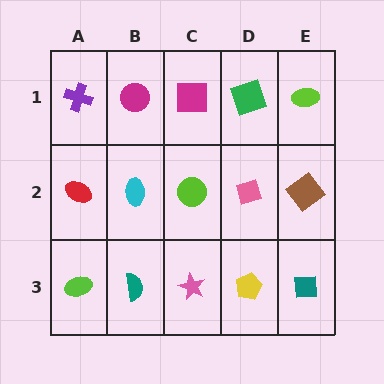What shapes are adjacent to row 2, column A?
A purple cross (row 1, column A), a lime ellipse (row 3, column A), a cyan ellipse (row 2, column B).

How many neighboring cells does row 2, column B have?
4.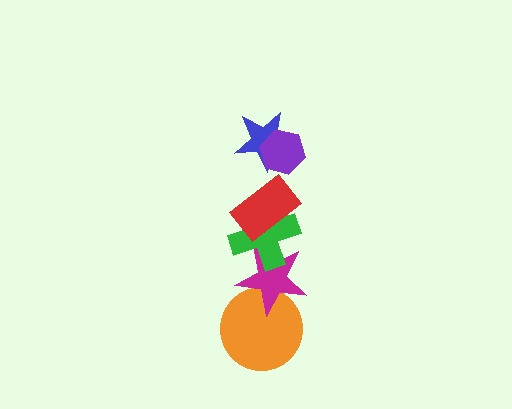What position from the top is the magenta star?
The magenta star is 5th from the top.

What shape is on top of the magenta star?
The green cross is on top of the magenta star.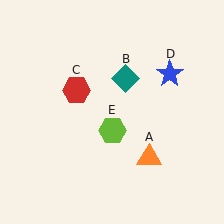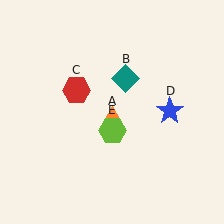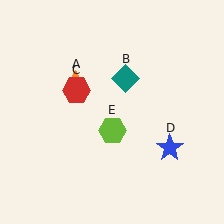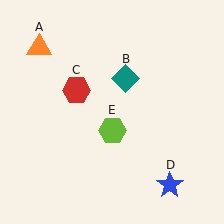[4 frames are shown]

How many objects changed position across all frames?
2 objects changed position: orange triangle (object A), blue star (object D).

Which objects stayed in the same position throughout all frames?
Teal diamond (object B) and red hexagon (object C) and lime hexagon (object E) remained stationary.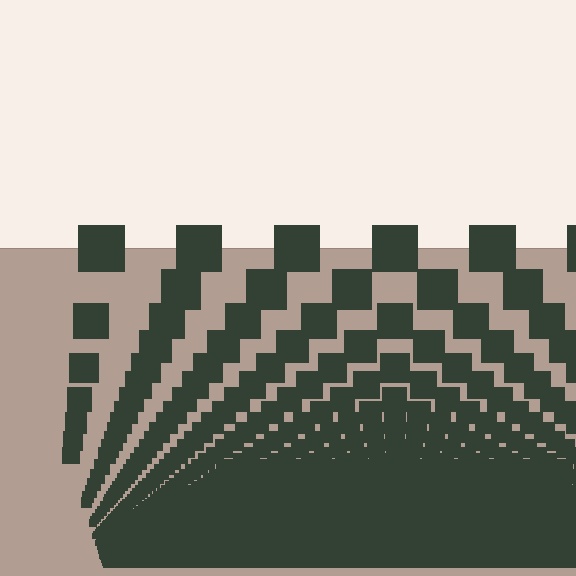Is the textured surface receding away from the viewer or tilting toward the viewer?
The surface appears to tilt toward the viewer. Texture elements get larger and sparser toward the top.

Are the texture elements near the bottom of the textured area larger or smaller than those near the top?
Smaller. The gradient is inverted — elements near the bottom are smaller and denser.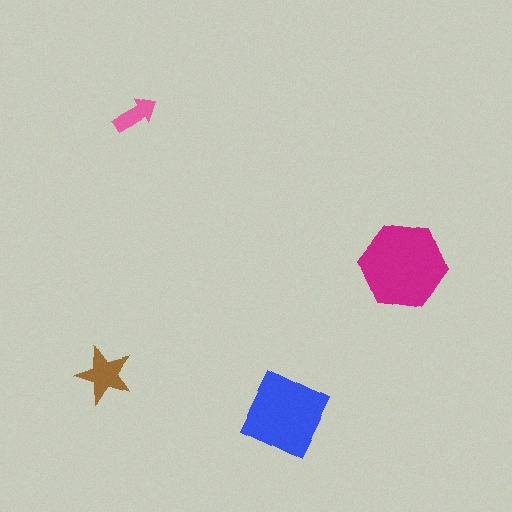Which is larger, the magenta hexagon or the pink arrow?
The magenta hexagon.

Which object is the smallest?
The pink arrow.